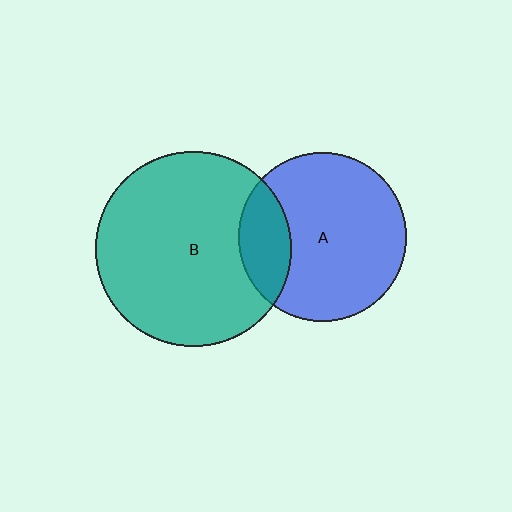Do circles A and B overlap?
Yes.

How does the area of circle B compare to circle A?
Approximately 1.3 times.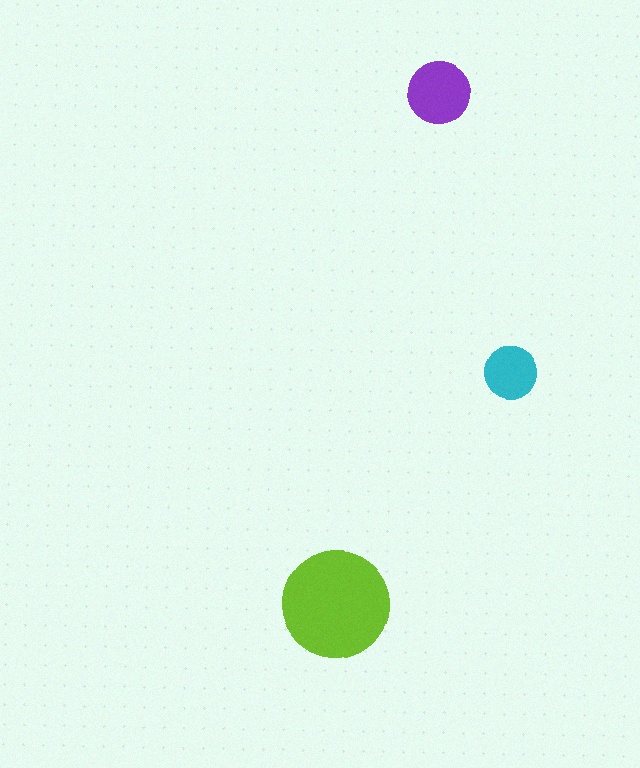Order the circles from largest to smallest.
the lime one, the purple one, the cyan one.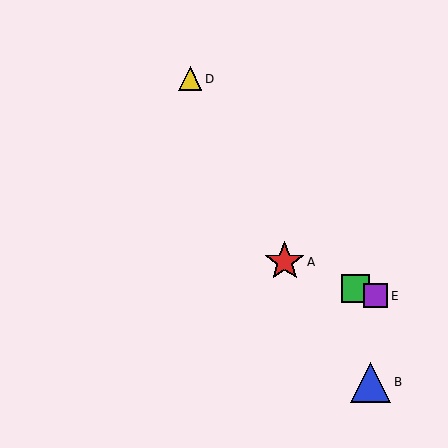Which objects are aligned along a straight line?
Objects A, C, E are aligned along a straight line.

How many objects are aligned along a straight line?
3 objects (A, C, E) are aligned along a straight line.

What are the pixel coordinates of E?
Object E is at (376, 296).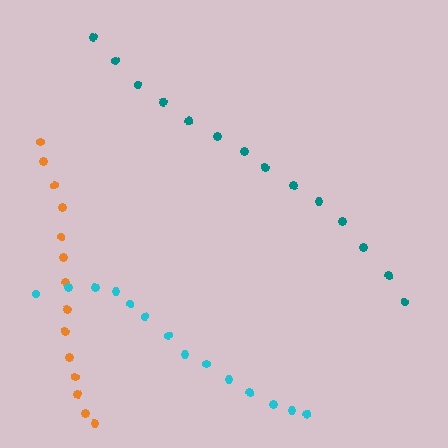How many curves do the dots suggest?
There are 3 distinct paths.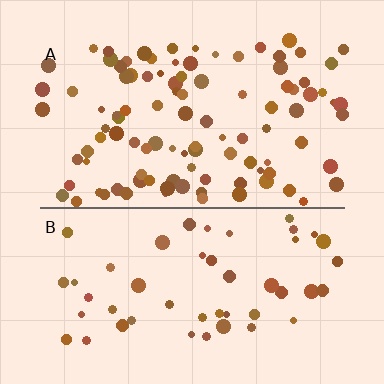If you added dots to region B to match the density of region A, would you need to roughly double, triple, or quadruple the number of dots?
Approximately double.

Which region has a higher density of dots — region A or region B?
A (the top).